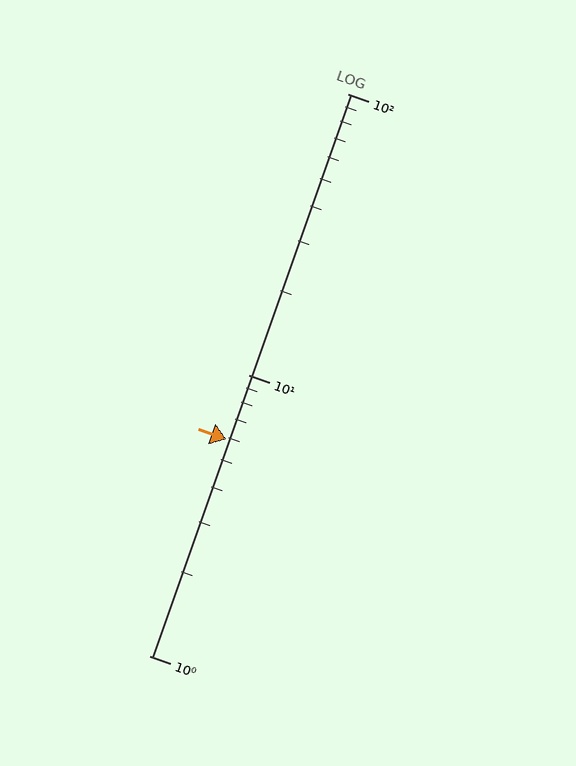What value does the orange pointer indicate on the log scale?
The pointer indicates approximately 5.9.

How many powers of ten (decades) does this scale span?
The scale spans 2 decades, from 1 to 100.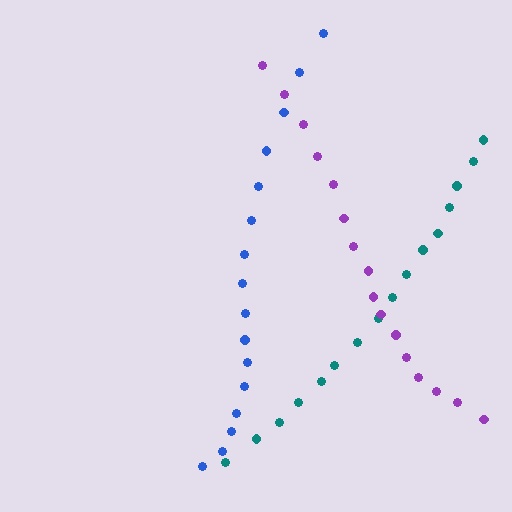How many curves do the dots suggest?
There are 3 distinct paths.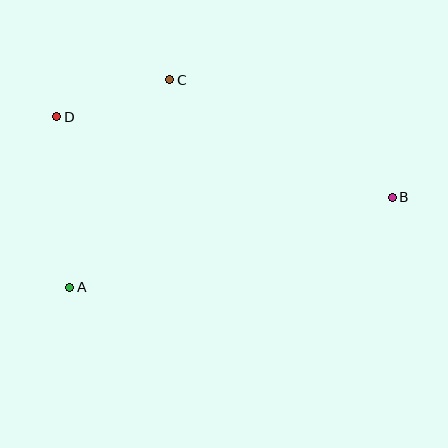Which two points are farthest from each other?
Points B and D are farthest from each other.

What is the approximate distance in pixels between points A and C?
The distance between A and C is approximately 230 pixels.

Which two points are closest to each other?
Points C and D are closest to each other.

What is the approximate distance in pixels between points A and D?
The distance between A and D is approximately 171 pixels.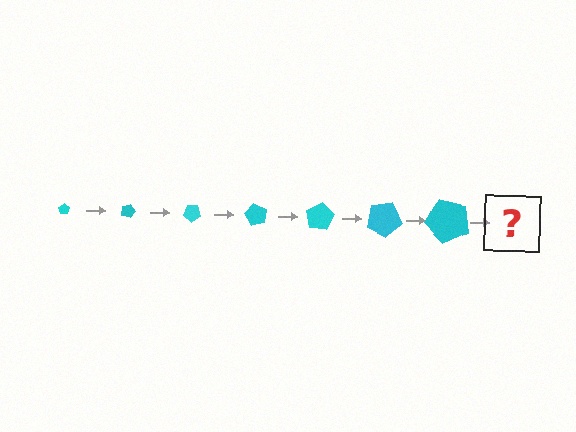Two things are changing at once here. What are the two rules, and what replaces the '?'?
The two rules are that the pentagon grows larger each step and it rotates 20 degrees each step. The '?' should be a pentagon, larger than the previous one and rotated 140 degrees from the start.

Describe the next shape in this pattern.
It should be a pentagon, larger than the previous one and rotated 140 degrees from the start.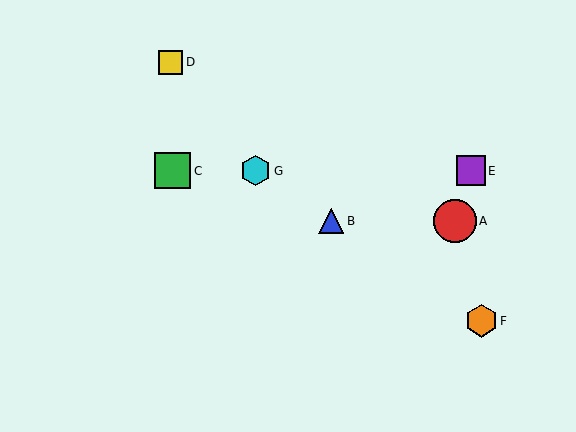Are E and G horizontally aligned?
Yes, both are at y≈171.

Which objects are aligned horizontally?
Objects C, E, G are aligned horizontally.